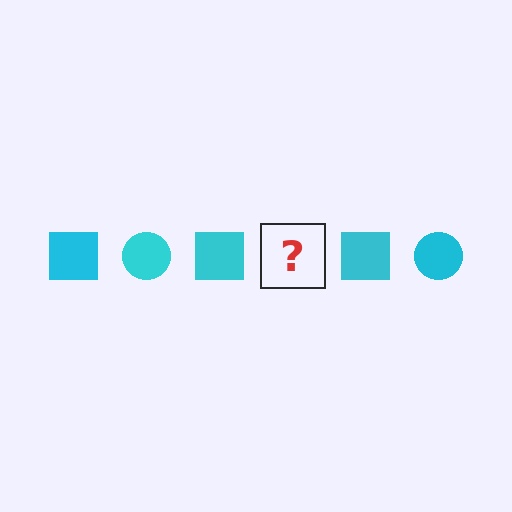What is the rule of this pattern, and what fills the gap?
The rule is that the pattern cycles through square, circle shapes in cyan. The gap should be filled with a cyan circle.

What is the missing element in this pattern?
The missing element is a cyan circle.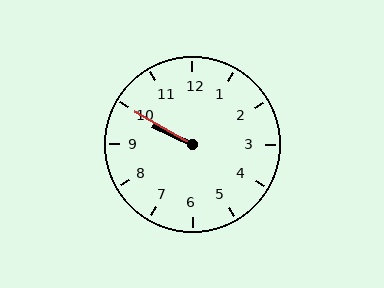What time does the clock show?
9:50.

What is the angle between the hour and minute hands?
Approximately 5 degrees.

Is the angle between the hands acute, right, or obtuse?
It is acute.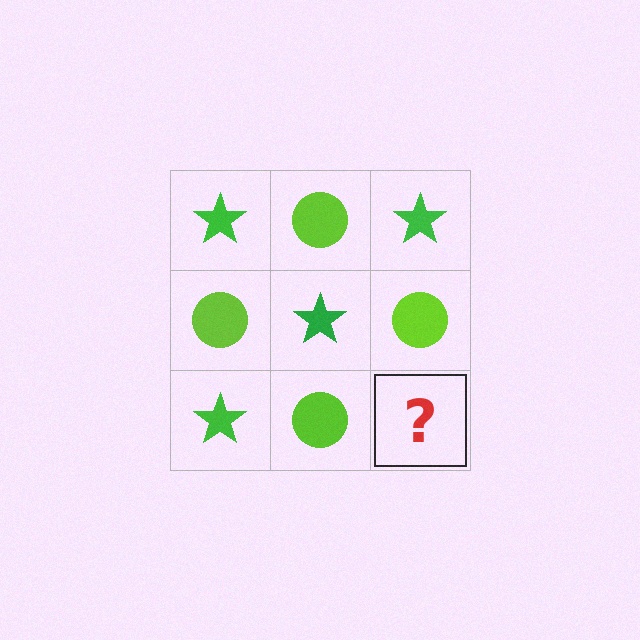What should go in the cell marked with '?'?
The missing cell should contain a green star.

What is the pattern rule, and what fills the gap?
The rule is that it alternates green star and lime circle in a checkerboard pattern. The gap should be filled with a green star.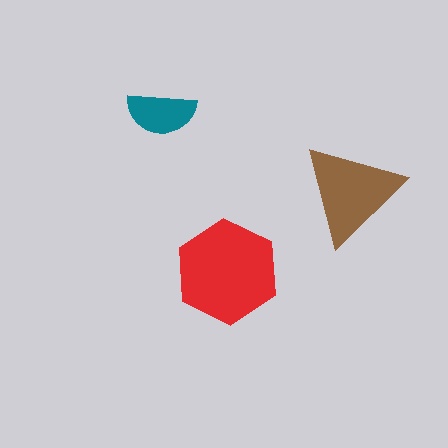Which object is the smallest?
The teal semicircle.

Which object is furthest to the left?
The teal semicircle is leftmost.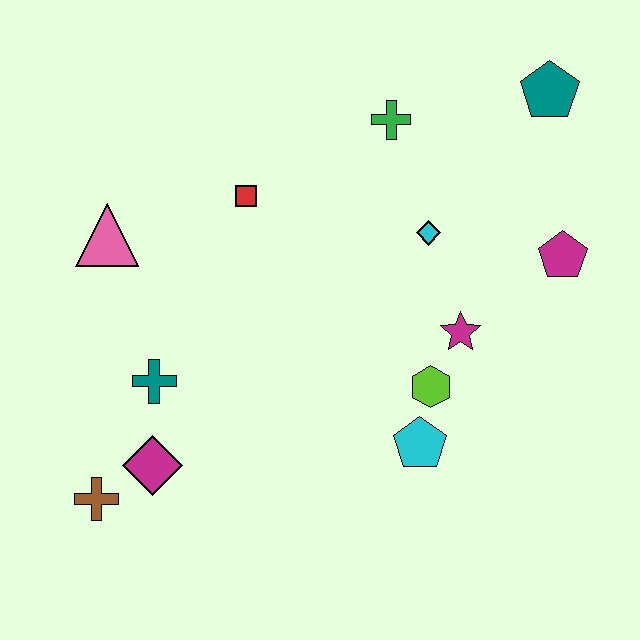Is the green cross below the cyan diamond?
No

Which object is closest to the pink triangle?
The red square is closest to the pink triangle.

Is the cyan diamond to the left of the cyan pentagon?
No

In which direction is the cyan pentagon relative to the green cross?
The cyan pentagon is below the green cross.